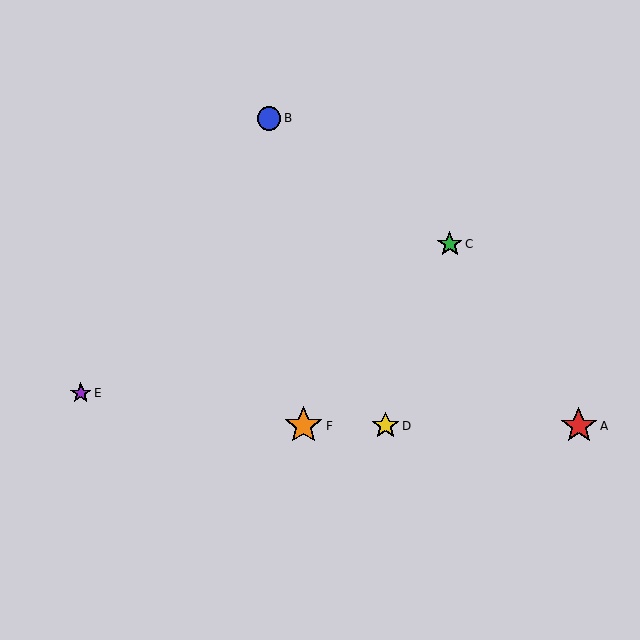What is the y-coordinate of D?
Object D is at y≈426.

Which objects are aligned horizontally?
Objects A, D, F are aligned horizontally.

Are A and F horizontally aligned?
Yes, both are at y≈426.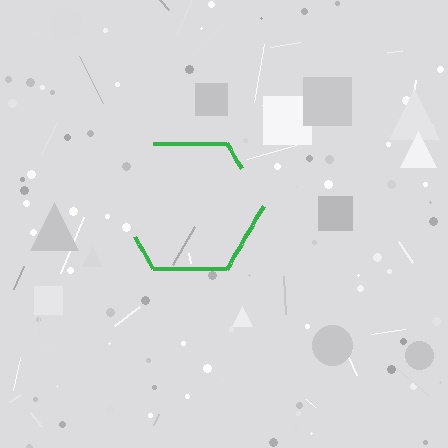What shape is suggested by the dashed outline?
The dashed outline suggests a hexagon.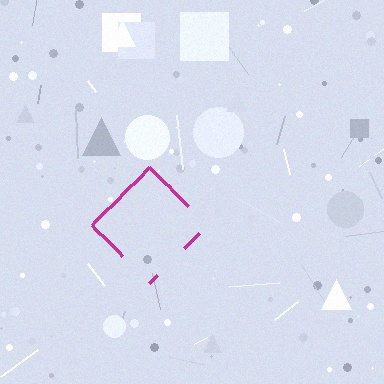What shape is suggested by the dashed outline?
The dashed outline suggests a diamond.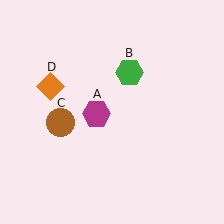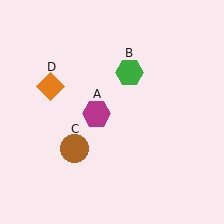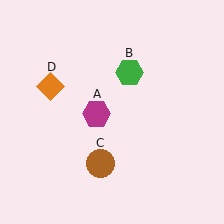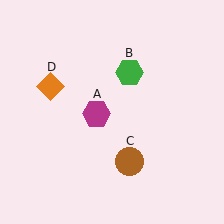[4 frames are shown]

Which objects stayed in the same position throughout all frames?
Magenta hexagon (object A) and green hexagon (object B) and orange diamond (object D) remained stationary.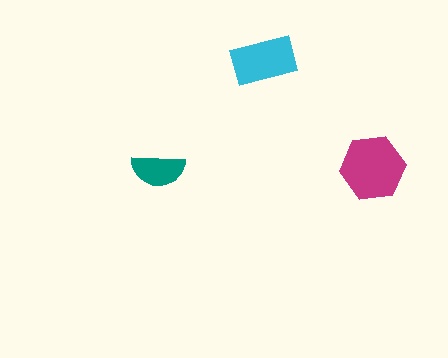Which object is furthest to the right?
The magenta hexagon is rightmost.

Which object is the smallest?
The teal semicircle.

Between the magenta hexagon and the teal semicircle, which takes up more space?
The magenta hexagon.